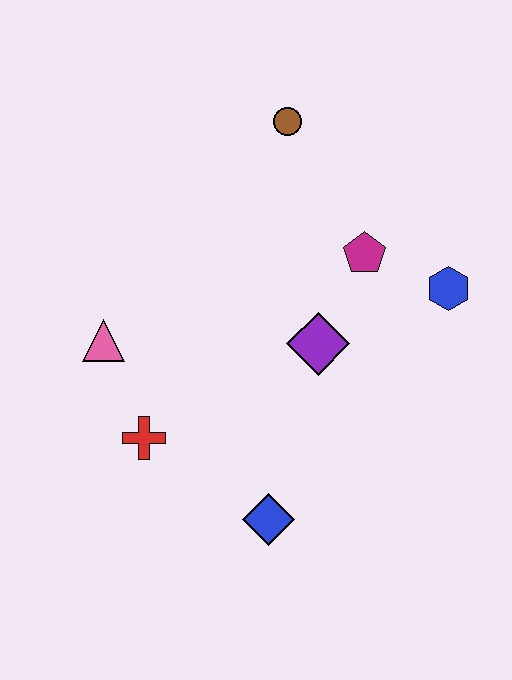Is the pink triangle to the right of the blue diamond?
No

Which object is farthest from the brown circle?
The blue diamond is farthest from the brown circle.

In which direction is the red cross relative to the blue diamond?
The red cross is to the left of the blue diamond.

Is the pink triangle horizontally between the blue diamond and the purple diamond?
No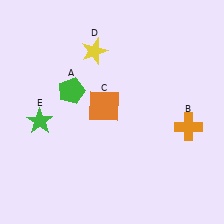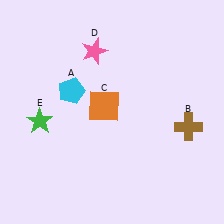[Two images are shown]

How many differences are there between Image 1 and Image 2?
There are 3 differences between the two images.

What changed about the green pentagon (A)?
In Image 1, A is green. In Image 2, it changed to cyan.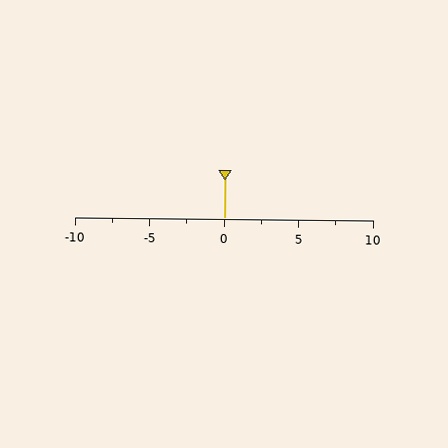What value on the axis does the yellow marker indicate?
The marker indicates approximately 0.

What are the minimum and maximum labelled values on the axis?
The axis runs from -10 to 10.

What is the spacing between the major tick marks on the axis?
The major ticks are spaced 5 apart.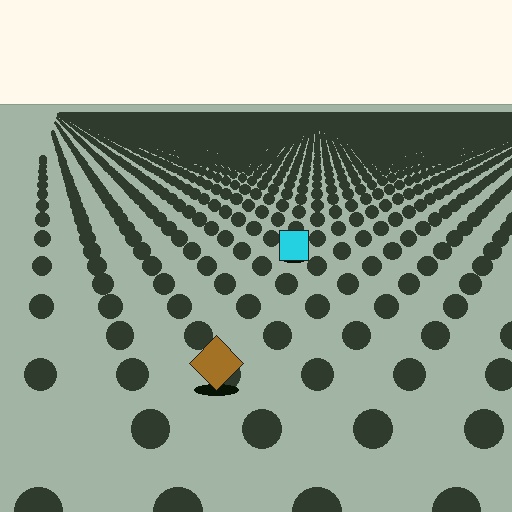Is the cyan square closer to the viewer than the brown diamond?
No. The brown diamond is closer — you can tell from the texture gradient: the ground texture is coarser near it.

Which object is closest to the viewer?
The brown diamond is closest. The texture marks near it are larger and more spread out.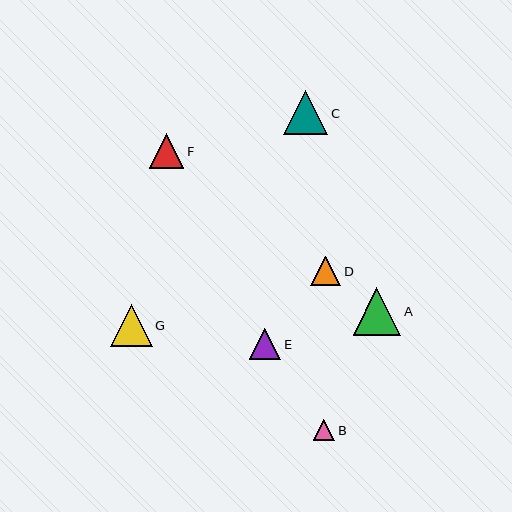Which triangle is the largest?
Triangle A is the largest with a size of approximately 48 pixels.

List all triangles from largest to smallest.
From largest to smallest: A, C, G, F, E, D, B.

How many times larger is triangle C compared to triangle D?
Triangle C is approximately 1.5 times the size of triangle D.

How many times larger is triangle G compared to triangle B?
Triangle G is approximately 2.0 times the size of triangle B.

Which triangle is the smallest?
Triangle B is the smallest with a size of approximately 21 pixels.